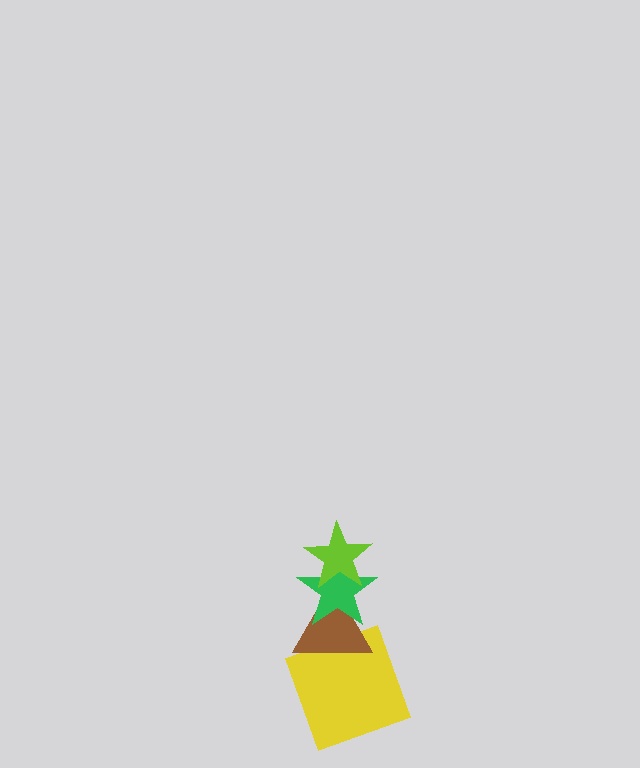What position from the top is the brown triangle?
The brown triangle is 3rd from the top.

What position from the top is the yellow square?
The yellow square is 4th from the top.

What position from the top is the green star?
The green star is 2nd from the top.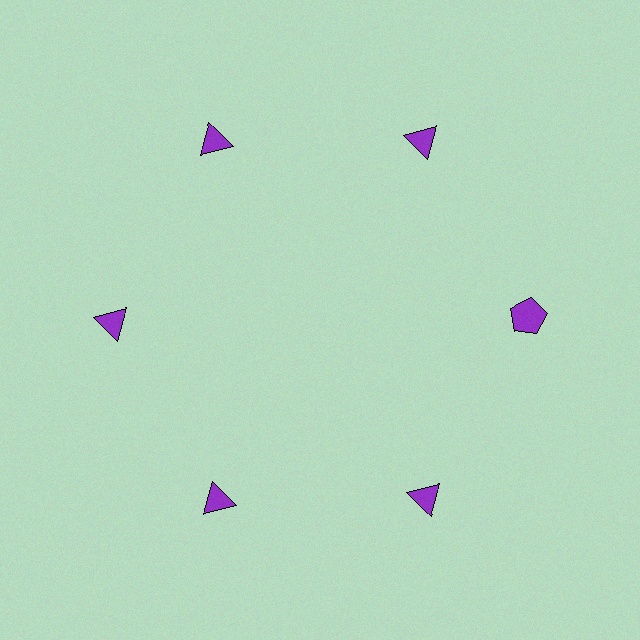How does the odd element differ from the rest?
It has a different shape: pentagon instead of triangle.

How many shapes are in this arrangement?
There are 6 shapes arranged in a ring pattern.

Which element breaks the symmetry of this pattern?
The purple pentagon at roughly the 3 o'clock position breaks the symmetry. All other shapes are purple triangles.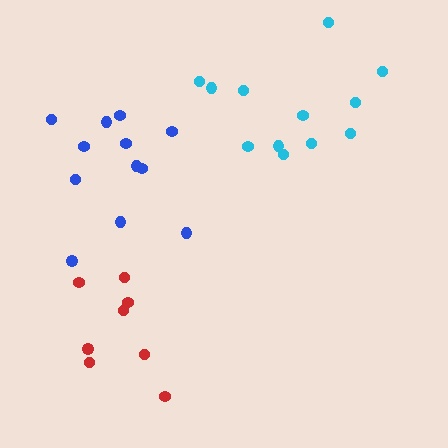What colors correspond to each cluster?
The clusters are colored: cyan, red, blue.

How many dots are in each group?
Group 1: 12 dots, Group 2: 8 dots, Group 3: 12 dots (32 total).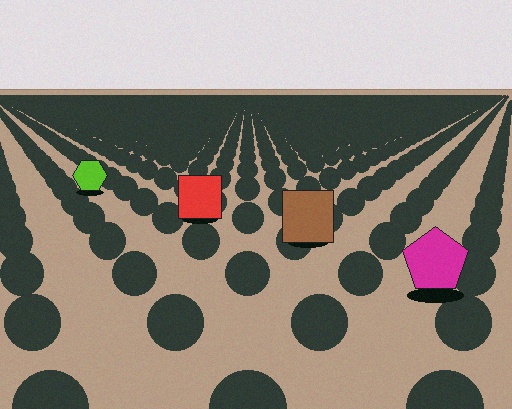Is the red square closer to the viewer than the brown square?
No. The brown square is closer — you can tell from the texture gradient: the ground texture is coarser near it.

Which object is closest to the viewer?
The magenta pentagon is closest. The texture marks near it are larger and more spread out.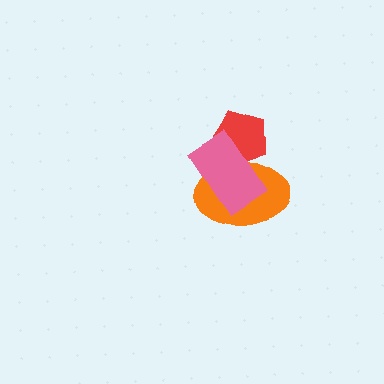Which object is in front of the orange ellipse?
The pink rectangle is in front of the orange ellipse.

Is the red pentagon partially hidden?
Yes, it is partially covered by another shape.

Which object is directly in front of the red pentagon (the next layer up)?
The orange ellipse is directly in front of the red pentagon.